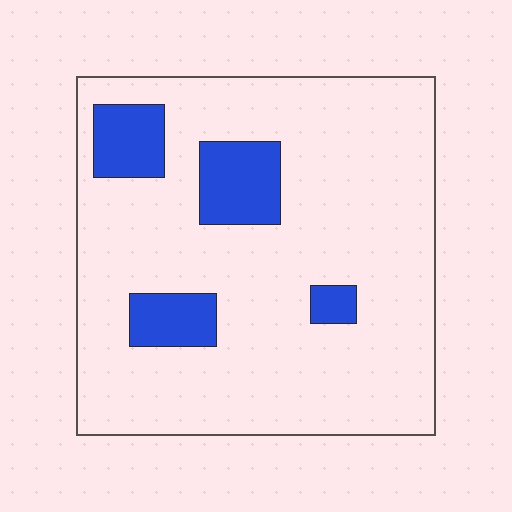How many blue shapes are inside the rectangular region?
4.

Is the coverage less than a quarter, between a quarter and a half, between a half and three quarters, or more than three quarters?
Less than a quarter.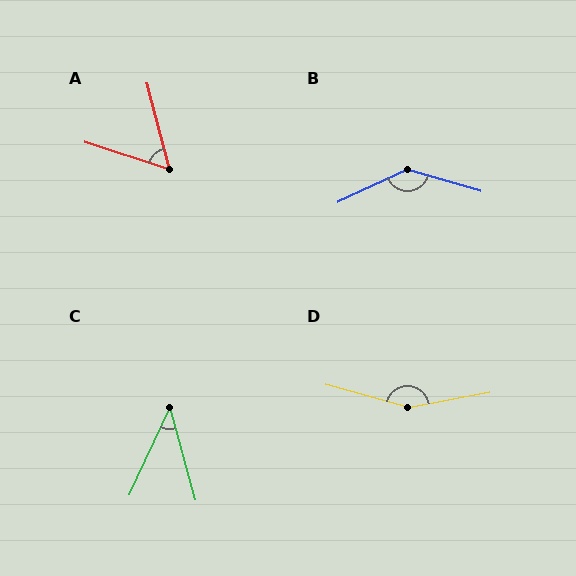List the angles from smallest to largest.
C (40°), A (57°), B (139°), D (154°).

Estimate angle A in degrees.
Approximately 57 degrees.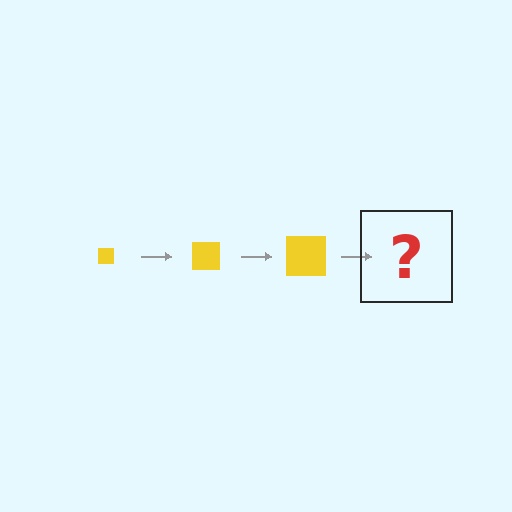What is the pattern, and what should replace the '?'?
The pattern is that the square gets progressively larger each step. The '?' should be a yellow square, larger than the previous one.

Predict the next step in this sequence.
The next step is a yellow square, larger than the previous one.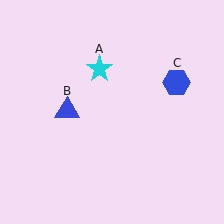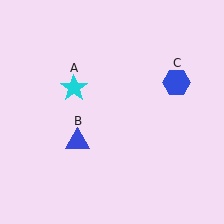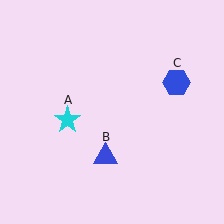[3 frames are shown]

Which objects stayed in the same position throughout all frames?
Blue hexagon (object C) remained stationary.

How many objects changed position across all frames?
2 objects changed position: cyan star (object A), blue triangle (object B).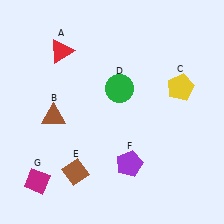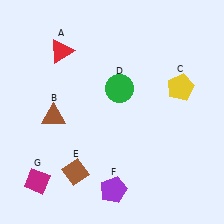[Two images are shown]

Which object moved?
The purple pentagon (F) moved down.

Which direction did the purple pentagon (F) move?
The purple pentagon (F) moved down.